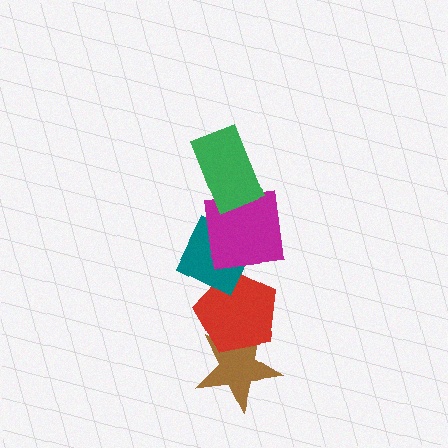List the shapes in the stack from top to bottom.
From top to bottom: the green rectangle, the magenta square, the teal diamond, the red pentagon, the brown star.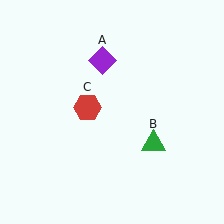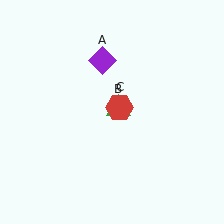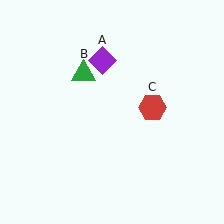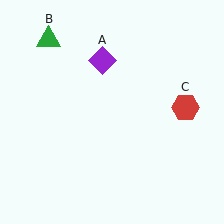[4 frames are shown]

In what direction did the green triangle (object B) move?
The green triangle (object B) moved up and to the left.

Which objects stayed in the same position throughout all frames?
Purple diamond (object A) remained stationary.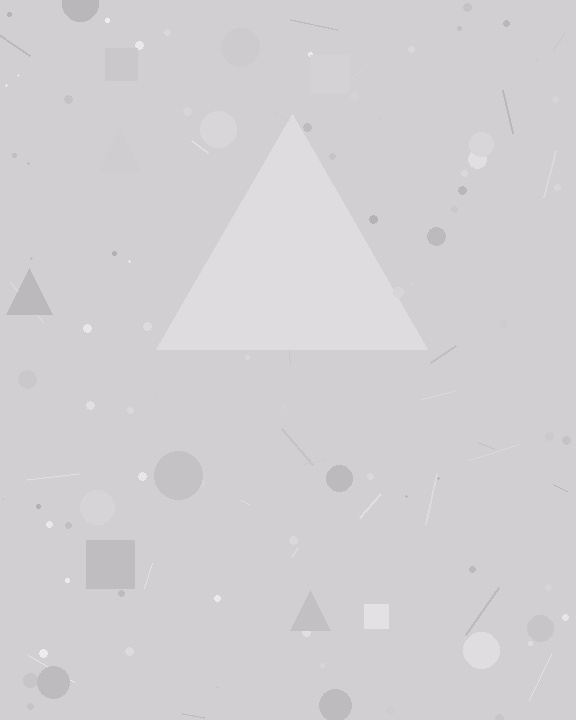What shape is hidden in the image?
A triangle is hidden in the image.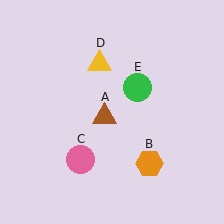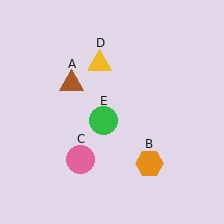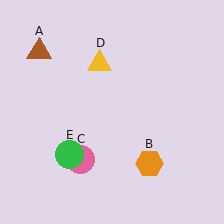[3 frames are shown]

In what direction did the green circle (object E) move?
The green circle (object E) moved down and to the left.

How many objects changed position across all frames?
2 objects changed position: brown triangle (object A), green circle (object E).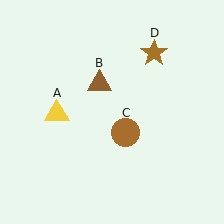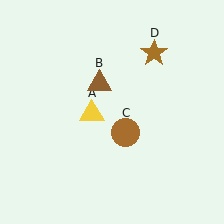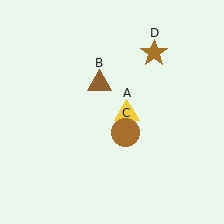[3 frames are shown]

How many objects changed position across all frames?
1 object changed position: yellow triangle (object A).